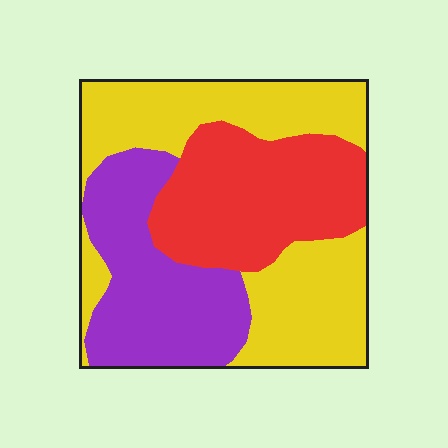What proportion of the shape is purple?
Purple takes up about one quarter (1/4) of the shape.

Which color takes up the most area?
Yellow, at roughly 45%.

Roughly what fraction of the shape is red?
Red takes up between a quarter and a half of the shape.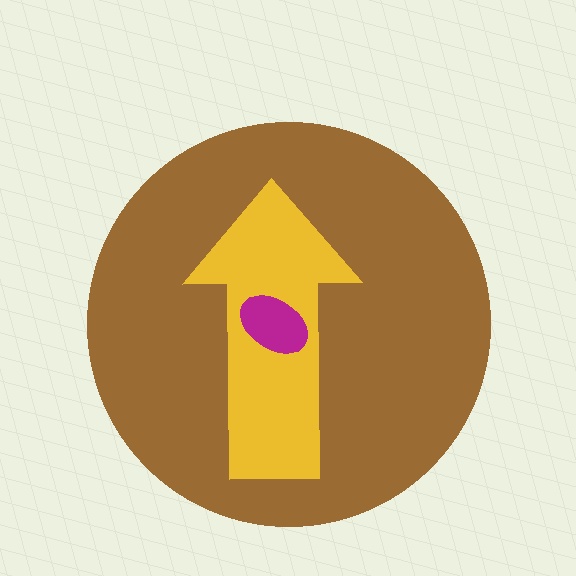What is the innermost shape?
The magenta ellipse.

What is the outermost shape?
The brown circle.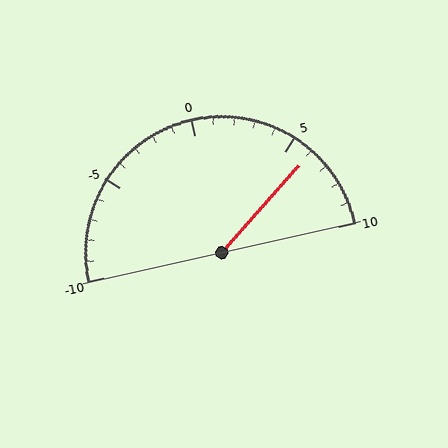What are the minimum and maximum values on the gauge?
The gauge ranges from -10 to 10.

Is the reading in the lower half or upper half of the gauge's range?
The reading is in the upper half of the range (-10 to 10).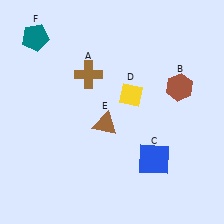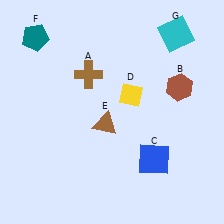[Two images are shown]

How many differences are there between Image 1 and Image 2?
There is 1 difference between the two images.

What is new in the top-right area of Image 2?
A cyan square (G) was added in the top-right area of Image 2.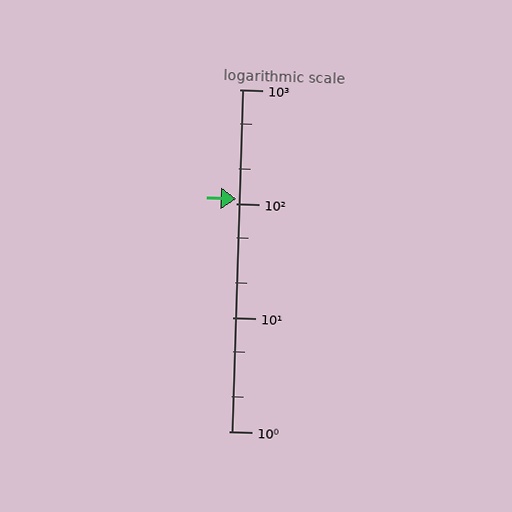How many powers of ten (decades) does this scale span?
The scale spans 3 decades, from 1 to 1000.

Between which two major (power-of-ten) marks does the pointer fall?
The pointer is between 100 and 1000.